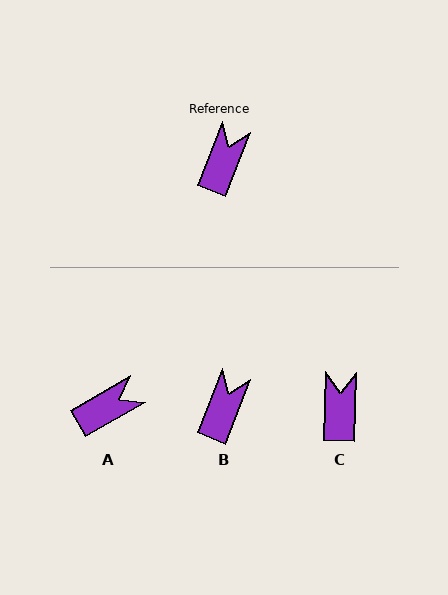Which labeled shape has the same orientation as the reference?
B.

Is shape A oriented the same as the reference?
No, it is off by about 39 degrees.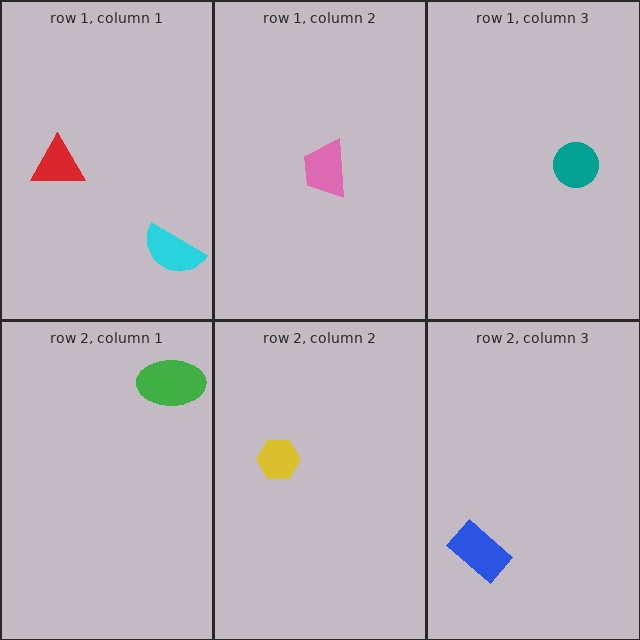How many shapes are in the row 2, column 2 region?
1.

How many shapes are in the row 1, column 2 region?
1.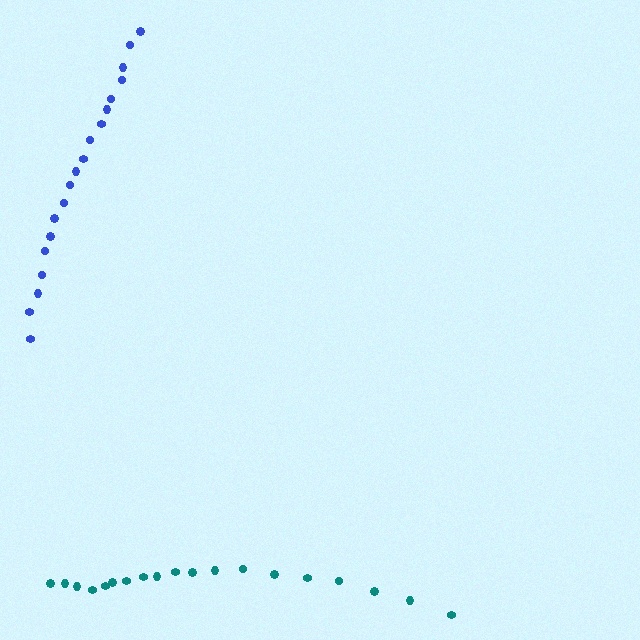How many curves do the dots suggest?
There are 2 distinct paths.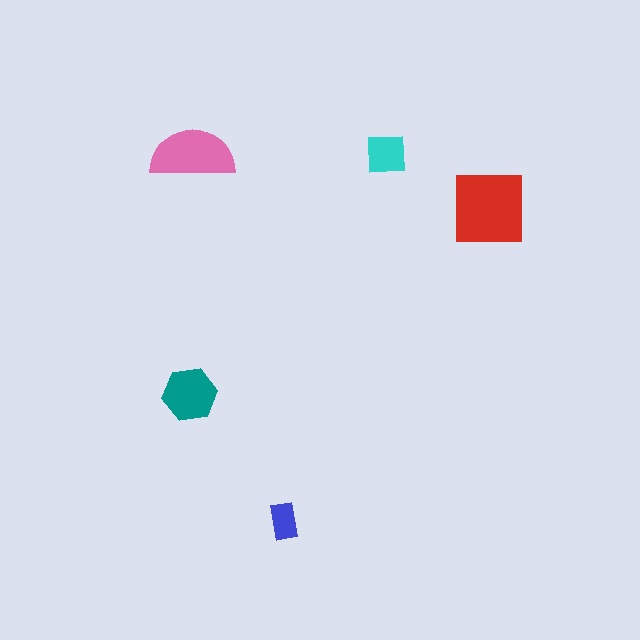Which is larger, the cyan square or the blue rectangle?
The cyan square.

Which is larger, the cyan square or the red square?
The red square.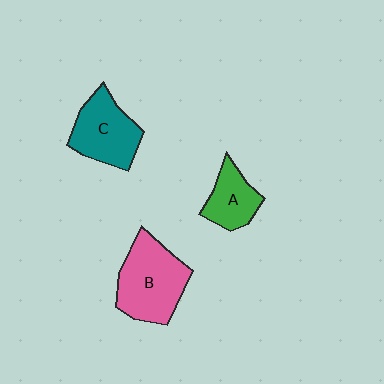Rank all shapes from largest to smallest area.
From largest to smallest: B (pink), C (teal), A (green).